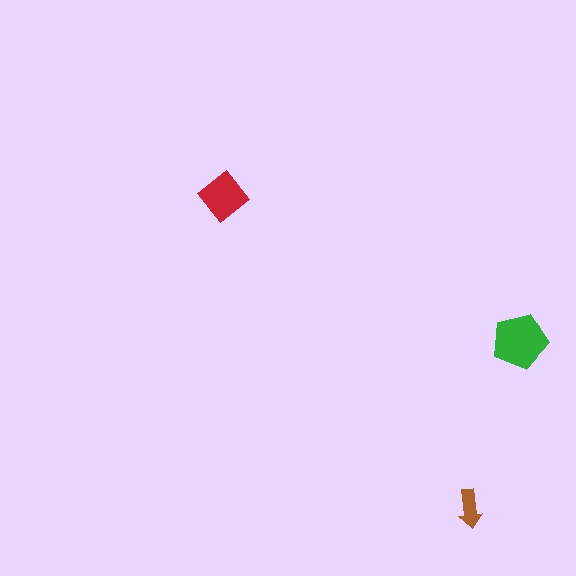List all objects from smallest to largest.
The brown arrow, the red diamond, the green pentagon.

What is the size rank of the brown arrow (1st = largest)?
3rd.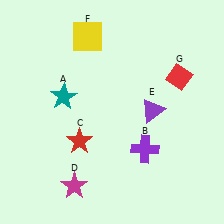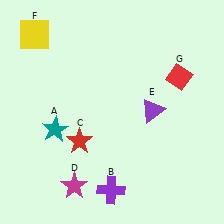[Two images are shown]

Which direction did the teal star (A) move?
The teal star (A) moved down.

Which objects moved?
The objects that moved are: the teal star (A), the purple cross (B), the yellow square (F).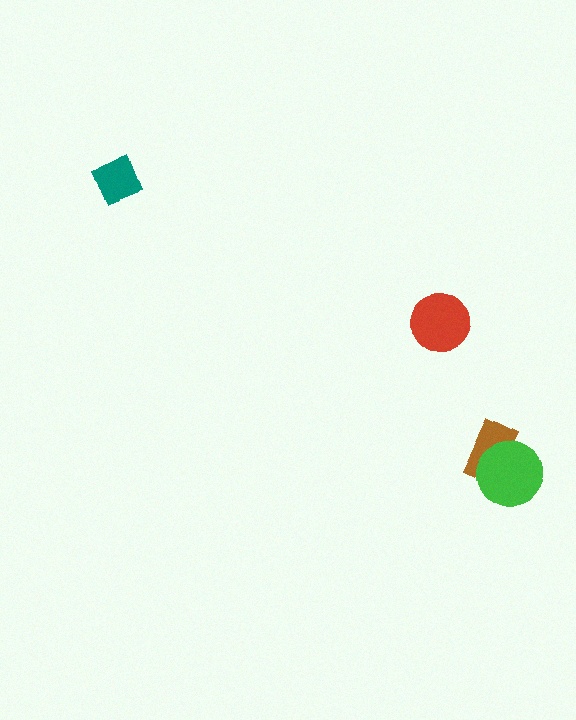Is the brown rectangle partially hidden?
Yes, it is partially covered by another shape.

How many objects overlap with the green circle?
1 object overlaps with the green circle.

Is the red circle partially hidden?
No, no other shape covers it.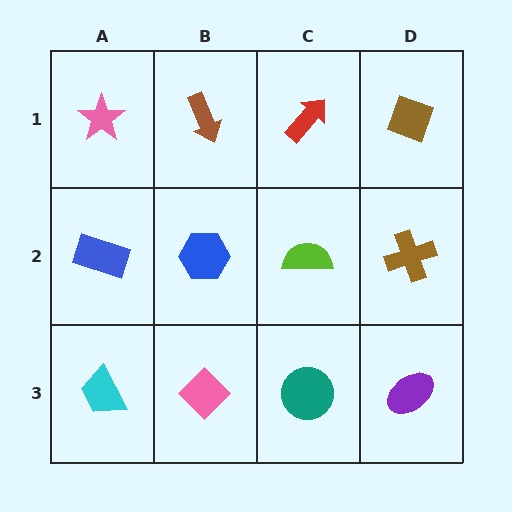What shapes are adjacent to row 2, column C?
A red arrow (row 1, column C), a teal circle (row 3, column C), a blue hexagon (row 2, column B), a brown cross (row 2, column D).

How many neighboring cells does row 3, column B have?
3.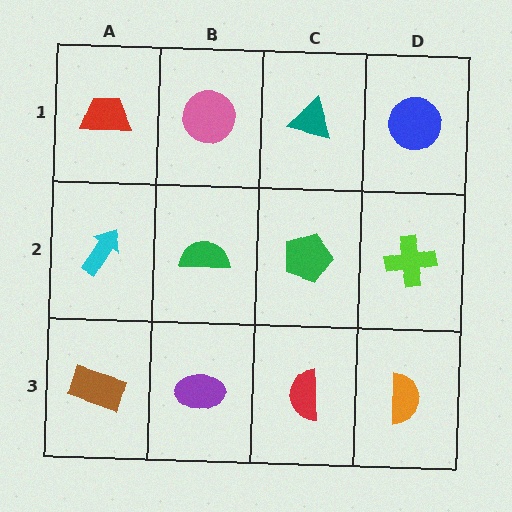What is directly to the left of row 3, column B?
A brown rectangle.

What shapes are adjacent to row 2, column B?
A pink circle (row 1, column B), a purple ellipse (row 3, column B), a cyan arrow (row 2, column A), a green pentagon (row 2, column C).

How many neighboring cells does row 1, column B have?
3.